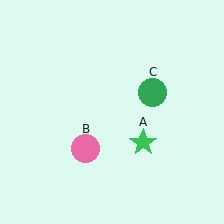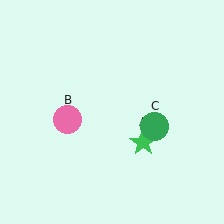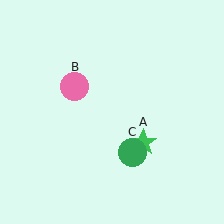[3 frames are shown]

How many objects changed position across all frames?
2 objects changed position: pink circle (object B), green circle (object C).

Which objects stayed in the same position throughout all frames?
Green star (object A) remained stationary.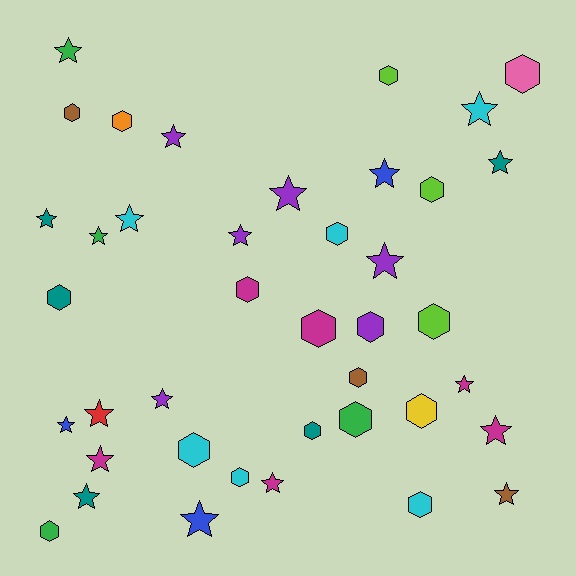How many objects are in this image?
There are 40 objects.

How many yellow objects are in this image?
There is 1 yellow object.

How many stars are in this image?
There are 21 stars.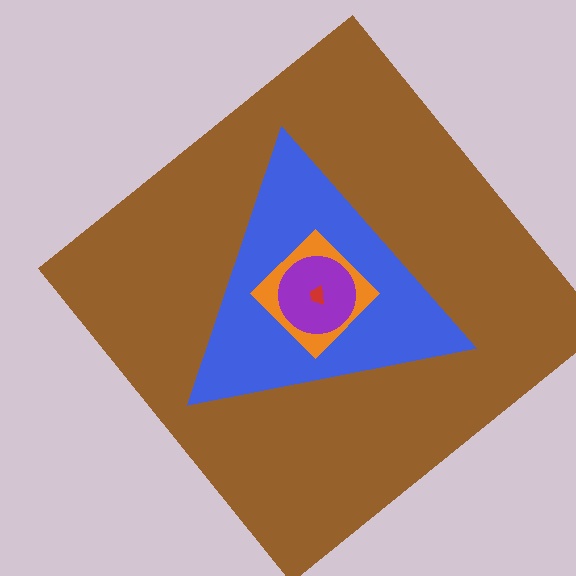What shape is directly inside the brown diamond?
The blue triangle.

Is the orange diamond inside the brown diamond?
Yes.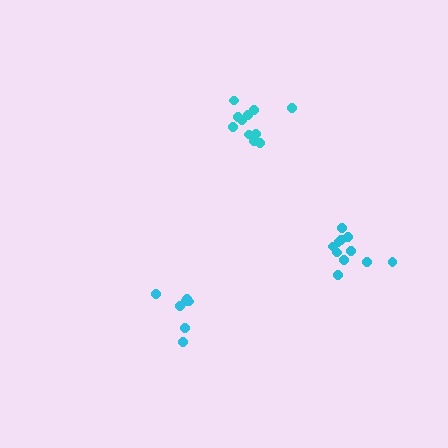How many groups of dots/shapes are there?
There are 3 groups.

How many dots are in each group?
Group 1: 7 dots, Group 2: 11 dots, Group 3: 11 dots (29 total).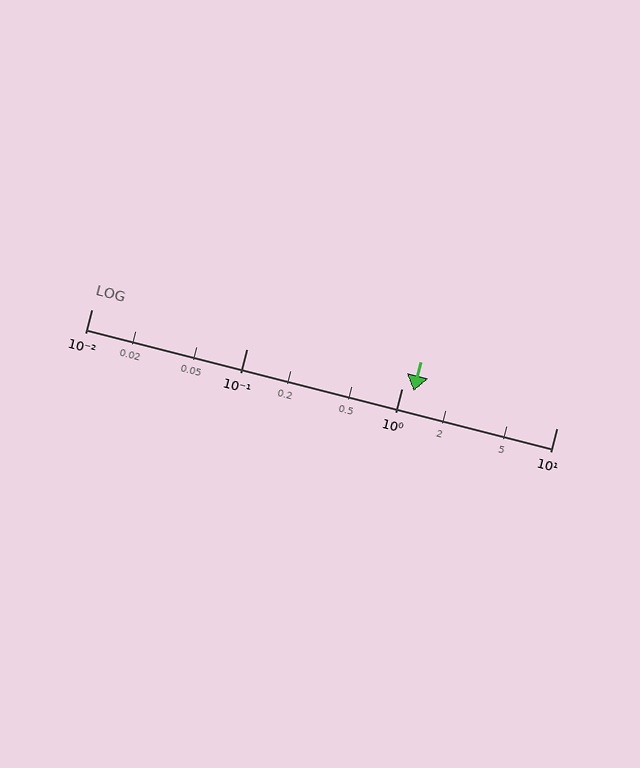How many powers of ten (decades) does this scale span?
The scale spans 3 decades, from 0.01 to 10.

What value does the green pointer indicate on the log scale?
The pointer indicates approximately 1.2.